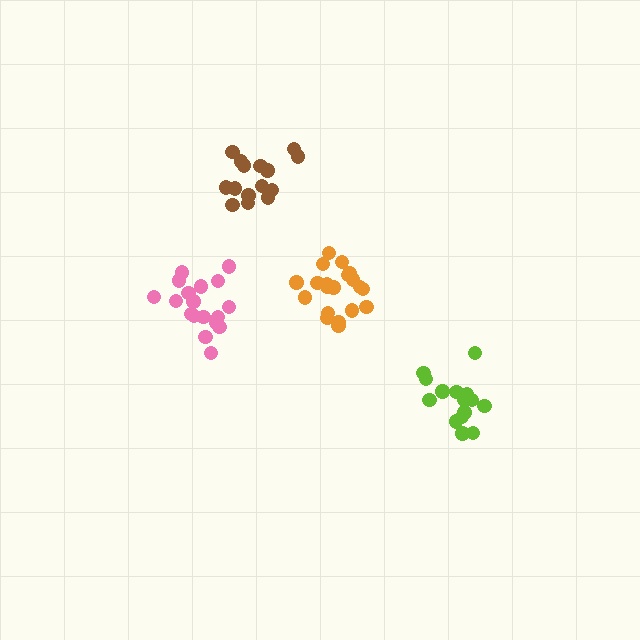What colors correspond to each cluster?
The clusters are colored: lime, pink, orange, brown.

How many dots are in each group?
Group 1: 15 dots, Group 2: 18 dots, Group 3: 20 dots, Group 4: 15 dots (68 total).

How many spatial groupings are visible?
There are 4 spatial groupings.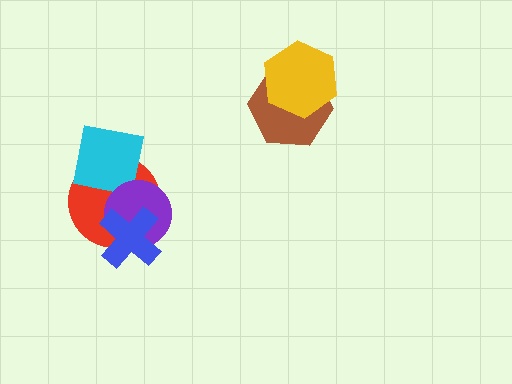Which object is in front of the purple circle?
The blue cross is in front of the purple circle.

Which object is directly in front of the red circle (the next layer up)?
The cyan square is directly in front of the red circle.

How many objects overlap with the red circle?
3 objects overlap with the red circle.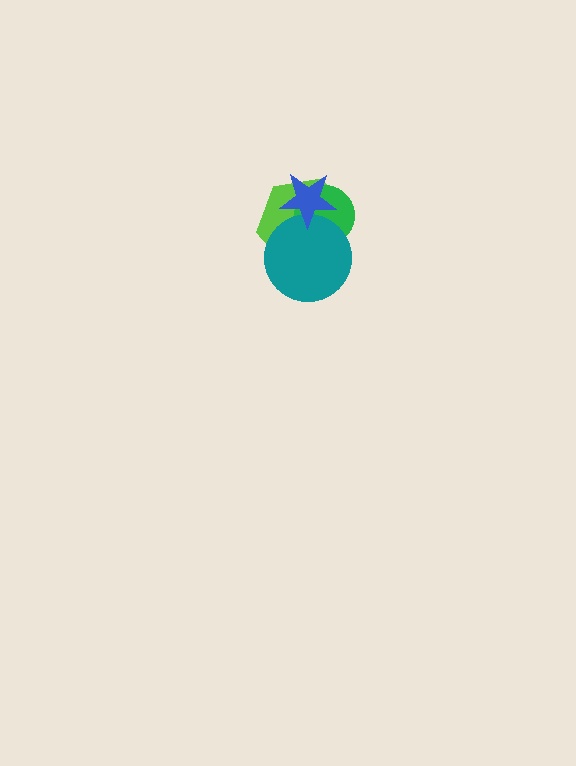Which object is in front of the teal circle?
The blue star is in front of the teal circle.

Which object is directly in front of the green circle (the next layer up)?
The teal circle is directly in front of the green circle.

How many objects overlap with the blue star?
3 objects overlap with the blue star.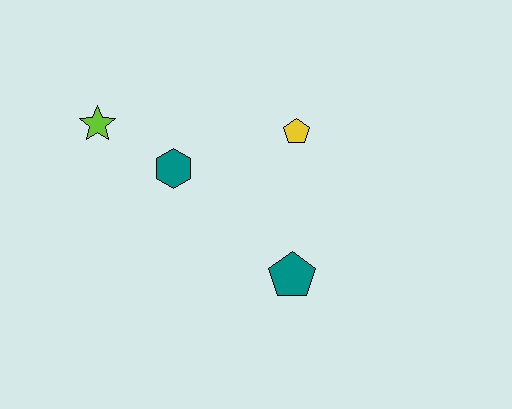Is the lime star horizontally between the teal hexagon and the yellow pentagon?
No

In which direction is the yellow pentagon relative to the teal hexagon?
The yellow pentagon is to the right of the teal hexagon.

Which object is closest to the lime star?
The teal hexagon is closest to the lime star.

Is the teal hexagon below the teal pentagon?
No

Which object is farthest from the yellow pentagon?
The lime star is farthest from the yellow pentagon.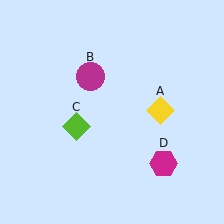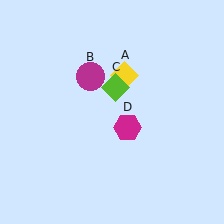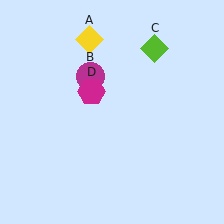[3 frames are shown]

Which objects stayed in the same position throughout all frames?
Magenta circle (object B) remained stationary.